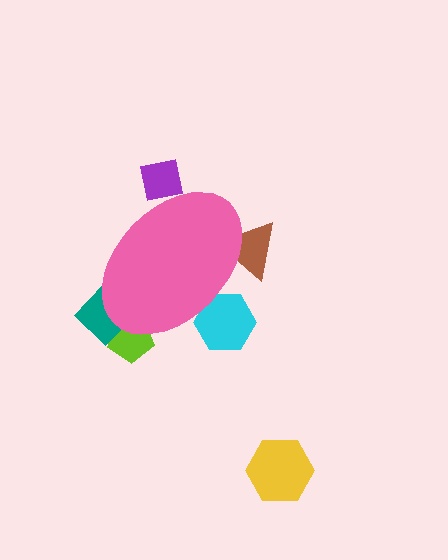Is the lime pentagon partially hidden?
Yes, the lime pentagon is partially hidden behind the pink ellipse.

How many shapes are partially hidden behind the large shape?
5 shapes are partially hidden.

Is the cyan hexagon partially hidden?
Yes, the cyan hexagon is partially hidden behind the pink ellipse.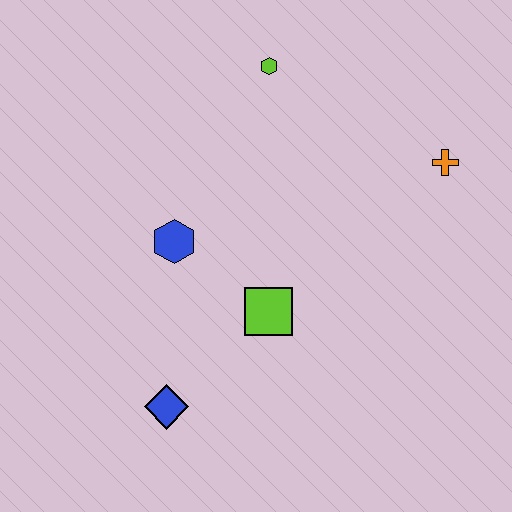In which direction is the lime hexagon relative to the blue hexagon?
The lime hexagon is above the blue hexagon.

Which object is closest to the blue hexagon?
The lime square is closest to the blue hexagon.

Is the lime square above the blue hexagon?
No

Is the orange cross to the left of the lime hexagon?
No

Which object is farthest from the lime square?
The lime hexagon is farthest from the lime square.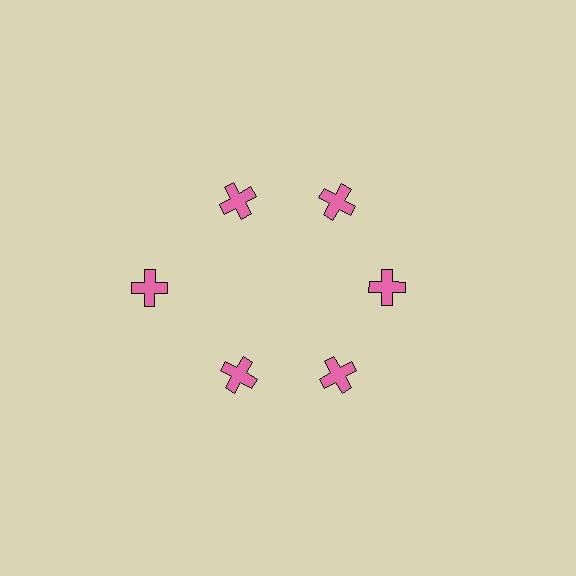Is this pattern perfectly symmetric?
No. The 6 pink crosses are arranged in a ring, but one element near the 9 o'clock position is pushed outward from the center, breaking the 6-fold rotational symmetry.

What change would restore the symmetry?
The symmetry would be restored by moving it inward, back onto the ring so that all 6 crosses sit at equal angles and equal distance from the center.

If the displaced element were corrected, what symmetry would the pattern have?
It would have 6-fold rotational symmetry — the pattern would map onto itself every 60 degrees.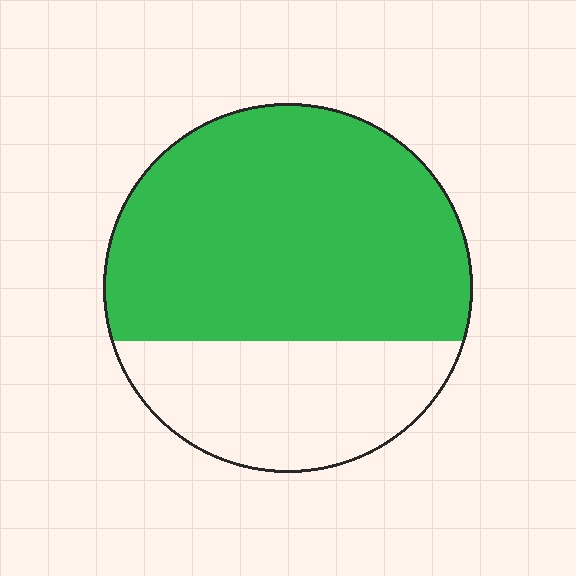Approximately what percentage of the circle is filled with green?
Approximately 70%.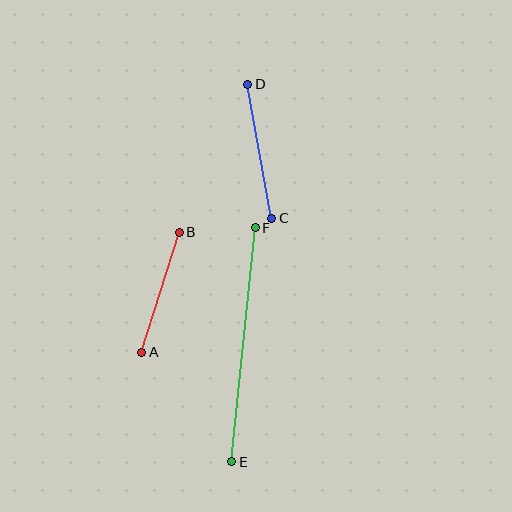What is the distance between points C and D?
The distance is approximately 136 pixels.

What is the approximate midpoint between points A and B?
The midpoint is at approximately (161, 292) pixels.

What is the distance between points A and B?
The distance is approximately 126 pixels.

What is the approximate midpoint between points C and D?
The midpoint is at approximately (260, 151) pixels.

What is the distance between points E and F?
The distance is approximately 235 pixels.